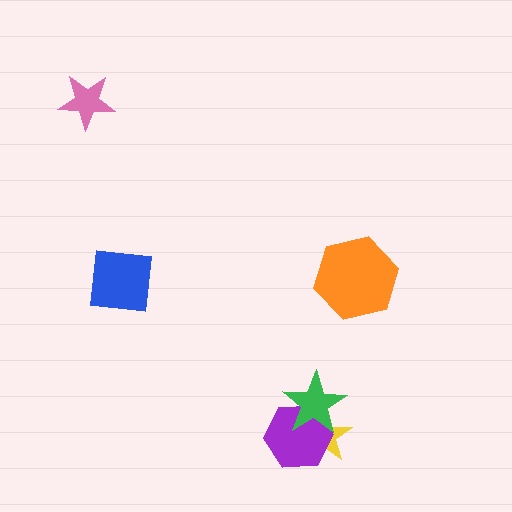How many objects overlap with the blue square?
0 objects overlap with the blue square.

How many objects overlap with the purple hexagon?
2 objects overlap with the purple hexagon.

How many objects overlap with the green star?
2 objects overlap with the green star.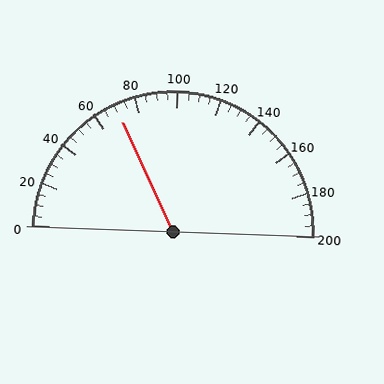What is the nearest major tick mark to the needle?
The nearest major tick mark is 80.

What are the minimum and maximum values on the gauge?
The gauge ranges from 0 to 200.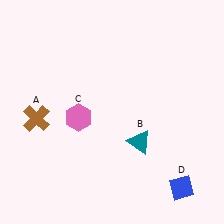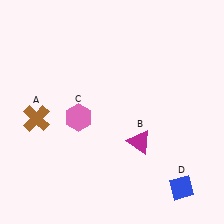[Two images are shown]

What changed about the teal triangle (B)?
In Image 1, B is teal. In Image 2, it changed to magenta.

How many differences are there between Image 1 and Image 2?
There is 1 difference between the two images.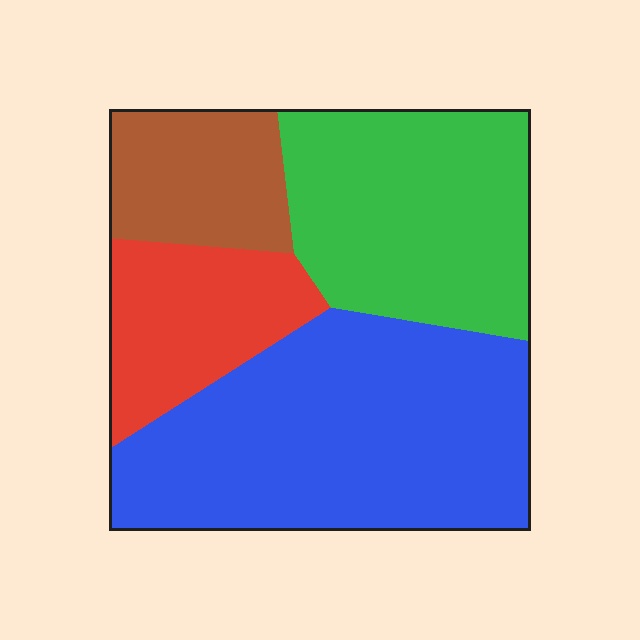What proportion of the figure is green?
Green takes up between a sixth and a third of the figure.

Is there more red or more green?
Green.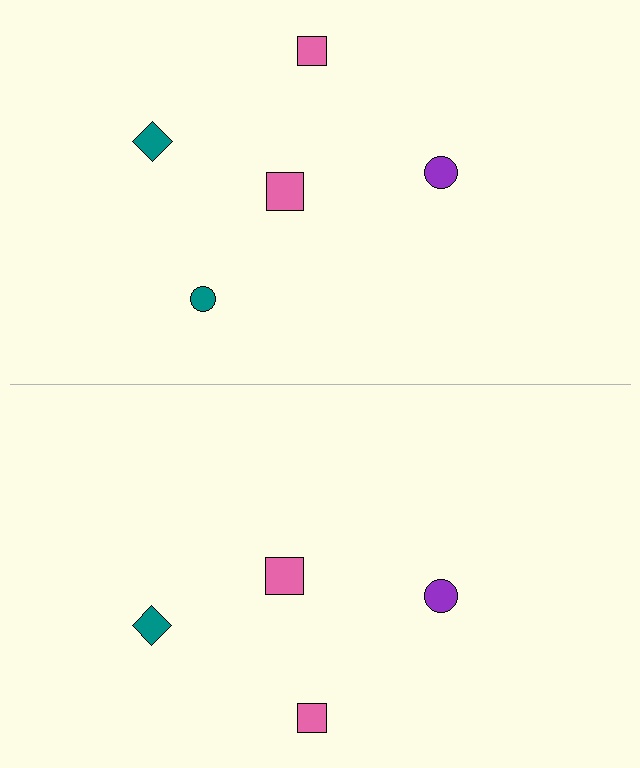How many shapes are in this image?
There are 9 shapes in this image.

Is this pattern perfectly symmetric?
No, the pattern is not perfectly symmetric. A teal circle is missing from the bottom side.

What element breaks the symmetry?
A teal circle is missing from the bottom side.